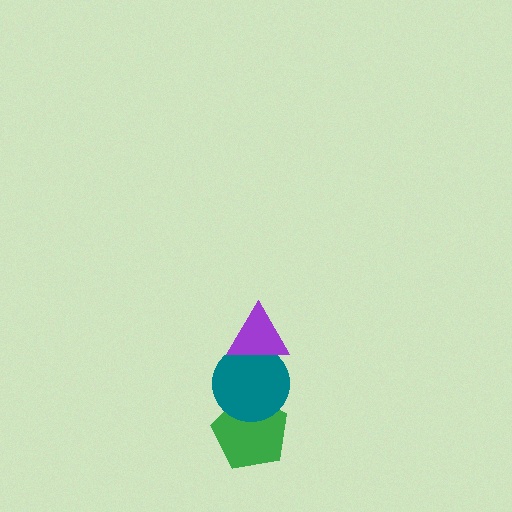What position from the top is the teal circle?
The teal circle is 2nd from the top.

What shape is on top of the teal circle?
The purple triangle is on top of the teal circle.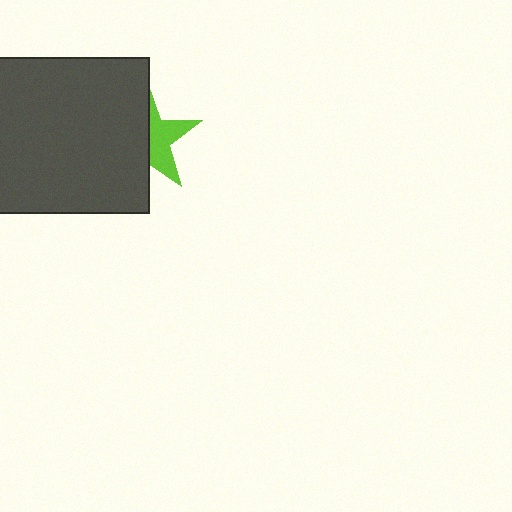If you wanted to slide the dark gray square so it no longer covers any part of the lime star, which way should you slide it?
Slide it left — that is the most direct way to separate the two shapes.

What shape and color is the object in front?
The object in front is a dark gray square.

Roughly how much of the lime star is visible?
About half of it is visible (roughly 45%).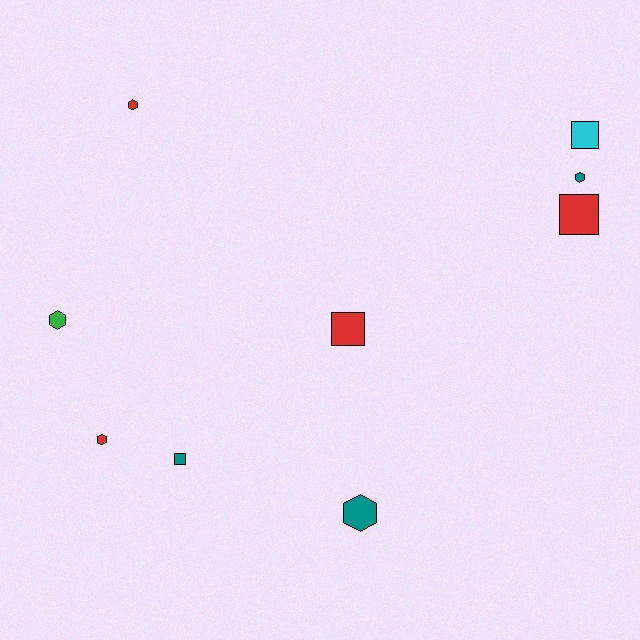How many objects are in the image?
There are 9 objects.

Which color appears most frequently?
Red, with 4 objects.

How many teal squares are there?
There is 1 teal square.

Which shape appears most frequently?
Hexagon, with 5 objects.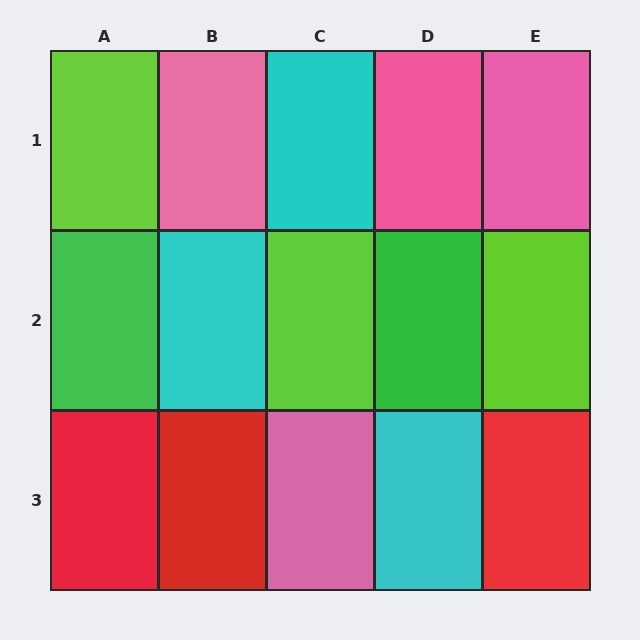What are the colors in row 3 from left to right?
Red, red, pink, cyan, red.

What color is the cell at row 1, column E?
Pink.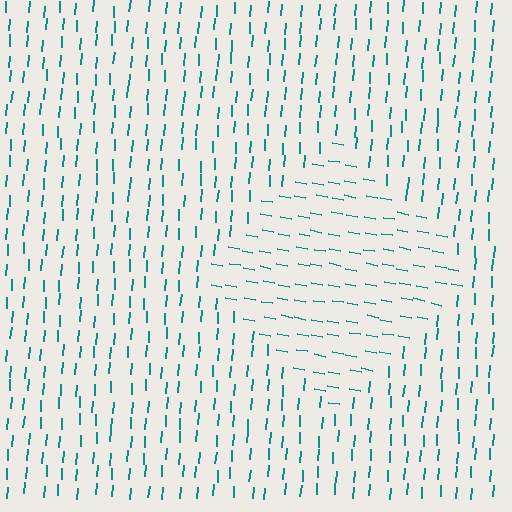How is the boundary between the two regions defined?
The boundary is defined purely by a change in line orientation (approximately 84 degrees difference). All lines are the same color and thickness.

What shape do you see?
I see a diamond.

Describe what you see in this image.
The image is filled with small teal line segments. A diamond region in the image has lines oriented differently from the surrounding lines, creating a visible texture boundary.